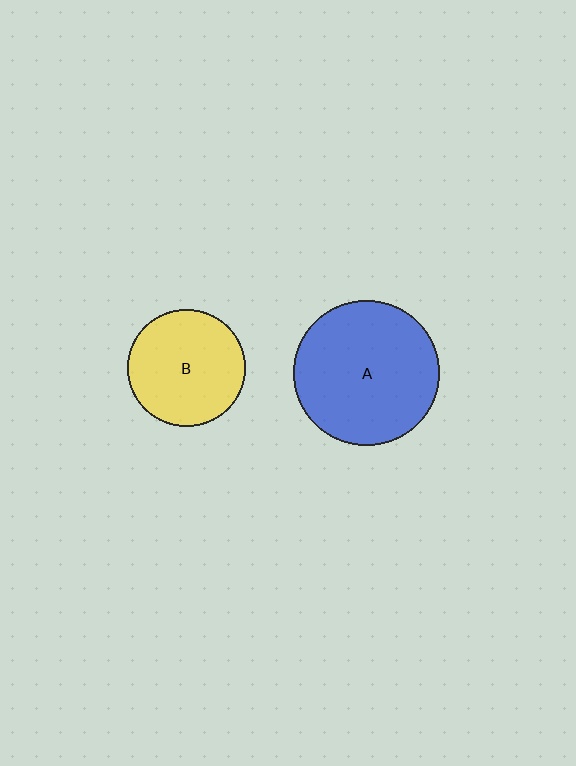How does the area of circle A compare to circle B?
Approximately 1.5 times.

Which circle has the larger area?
Circle A (blue).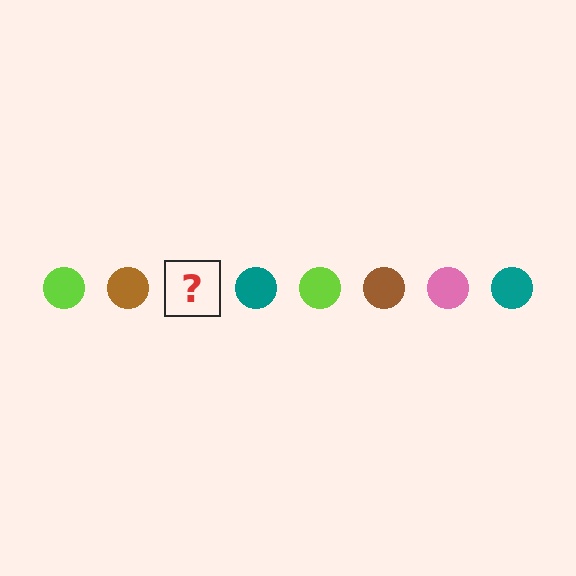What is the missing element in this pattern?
The missing element is a pink circle.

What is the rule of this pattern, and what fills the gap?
The rule is that the pattern cycles through lime, brown, pink, teal circles. The gap should be filled with a pink circle.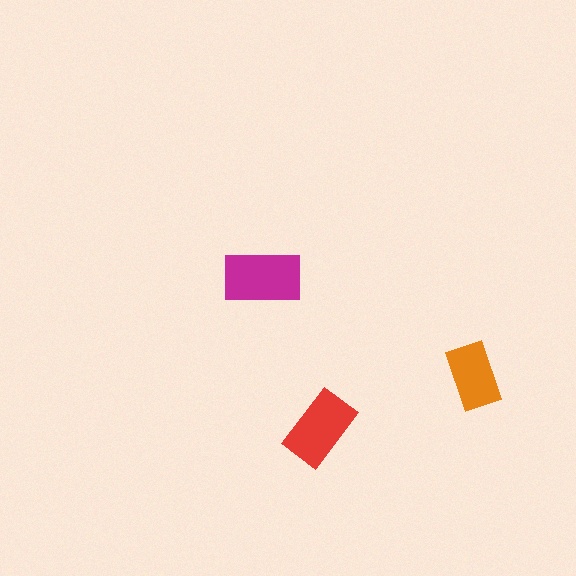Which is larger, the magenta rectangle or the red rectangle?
The magenta one.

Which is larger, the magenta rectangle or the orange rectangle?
The magenta one.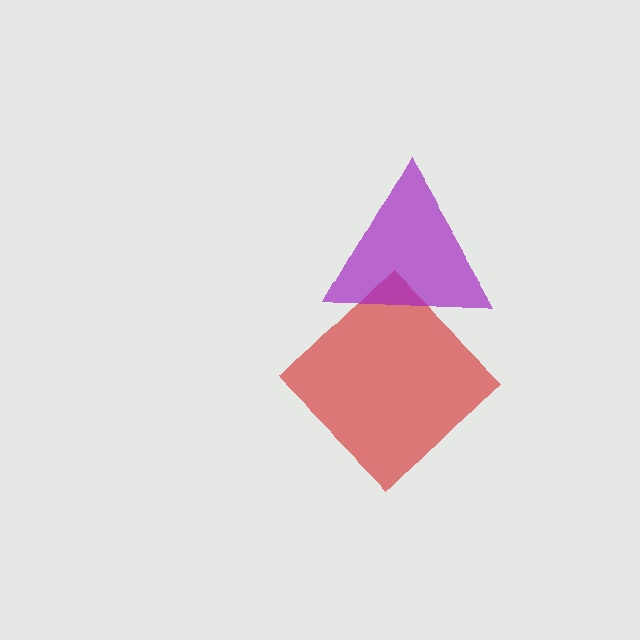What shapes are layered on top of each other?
The layered shapes are: a red diamond, a purple triangle.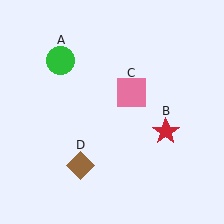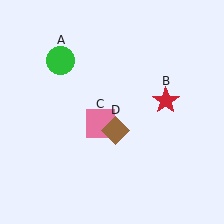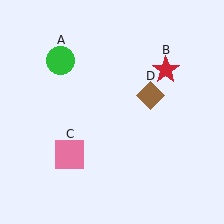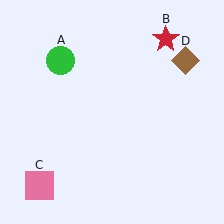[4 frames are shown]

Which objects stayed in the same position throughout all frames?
Green circle (object A) remained stationary.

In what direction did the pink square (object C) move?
The pink square (object C) moved down and to the left.